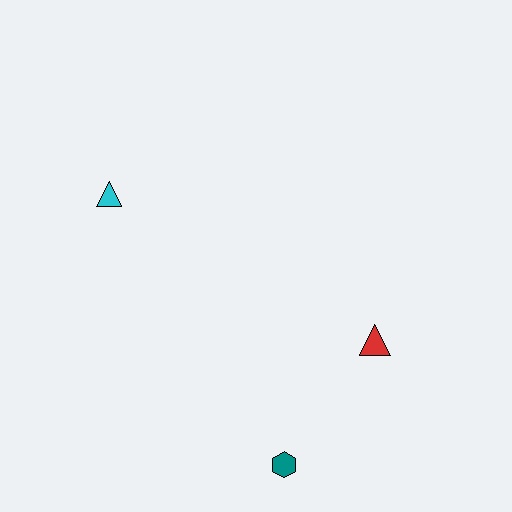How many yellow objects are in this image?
There are no yellow objects.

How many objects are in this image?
There are 3 objects.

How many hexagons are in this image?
There is 1 hexagon.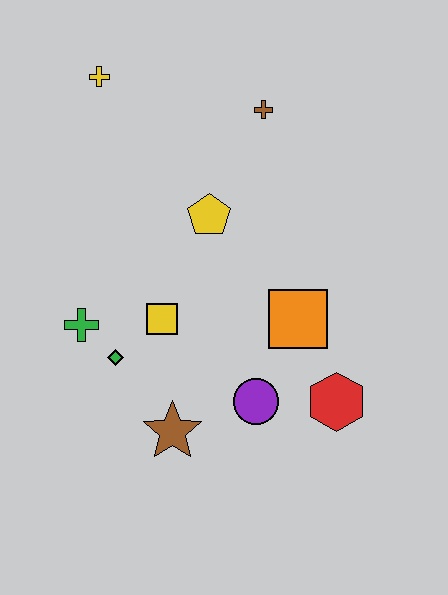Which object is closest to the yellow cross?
The brown cross is closest to the yellow cross.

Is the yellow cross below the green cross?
No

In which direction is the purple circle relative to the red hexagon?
The purple circle is to the left of the red hexagon.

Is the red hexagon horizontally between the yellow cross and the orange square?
No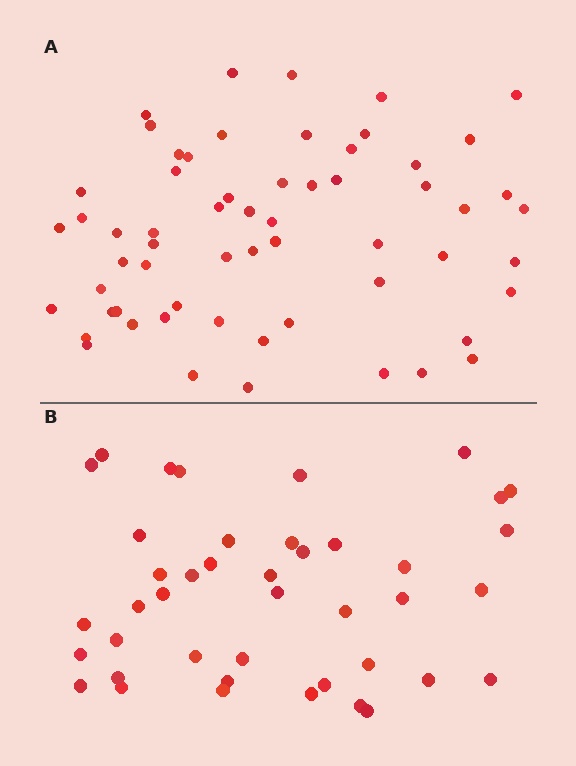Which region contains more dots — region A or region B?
Region A (the top region) has more dots.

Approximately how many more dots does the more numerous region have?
Region A has approximately 20 more dots than region B.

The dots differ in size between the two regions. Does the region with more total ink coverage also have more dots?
No. Region B has more total ink coverage because its dots are larger, but region A actually contains more individual dots. Total area can be misleading — the number of items is what matters here.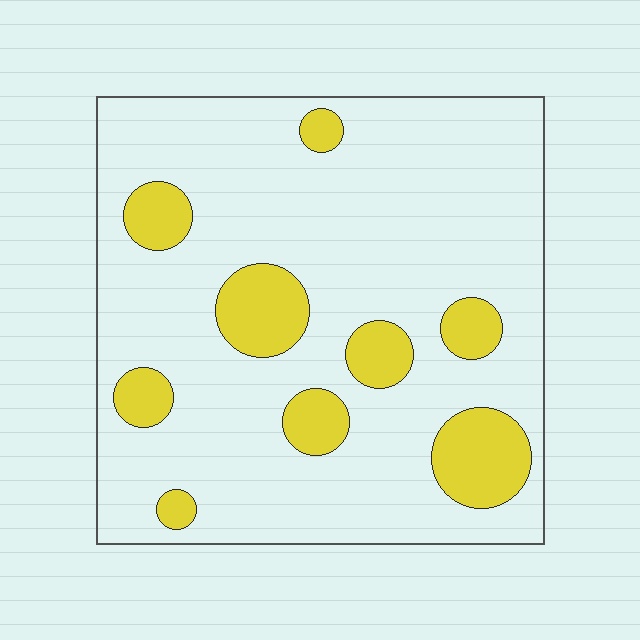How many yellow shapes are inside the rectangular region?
9.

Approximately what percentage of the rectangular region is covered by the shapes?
Approximately 15%.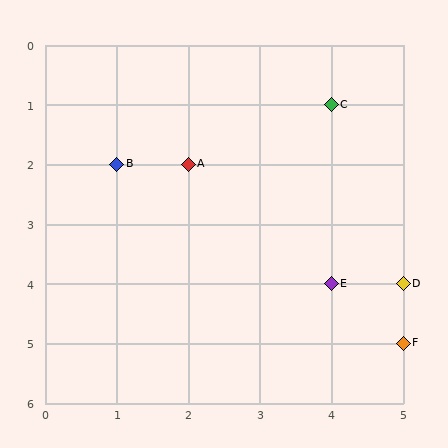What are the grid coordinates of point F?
Point F is at grid coordinates (5, 5).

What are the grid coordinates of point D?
Point D is at grid coordinates (5, 4).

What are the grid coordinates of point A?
Point A is at grid coordinates (2, 2).